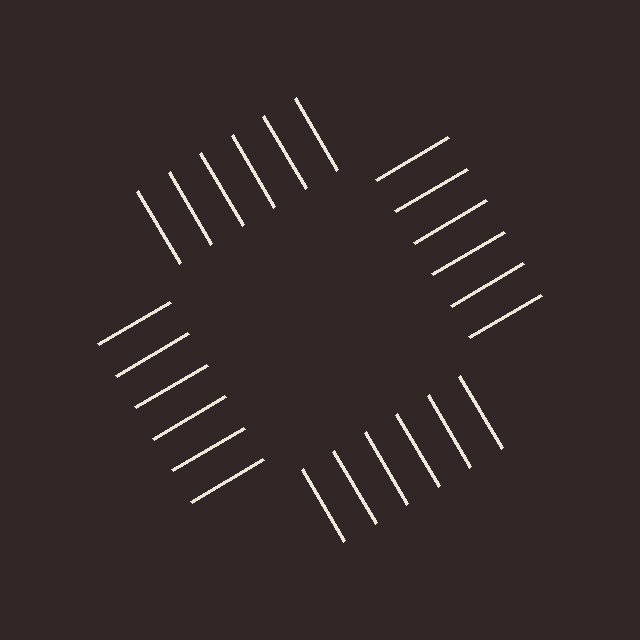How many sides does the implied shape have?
4 sides — the line-ends trace a square.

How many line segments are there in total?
24 — 6 along each of the 4 edges.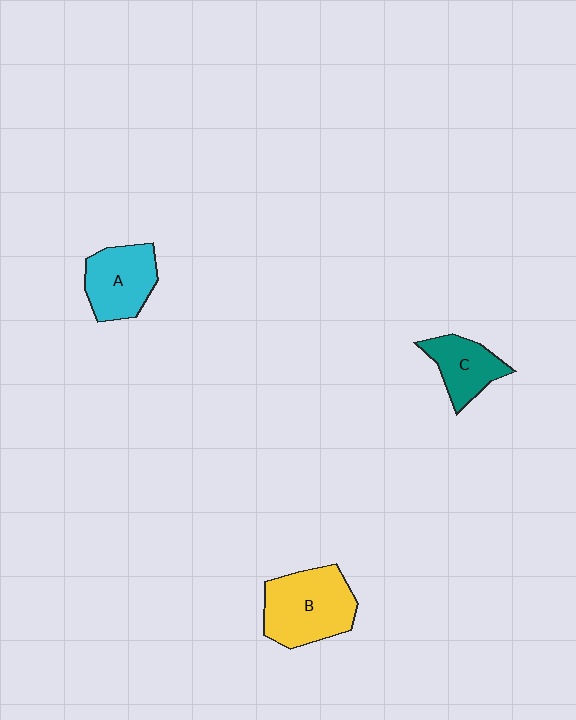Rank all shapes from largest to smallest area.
From largest to smallest: B (yellow), A (cyan), C (teal).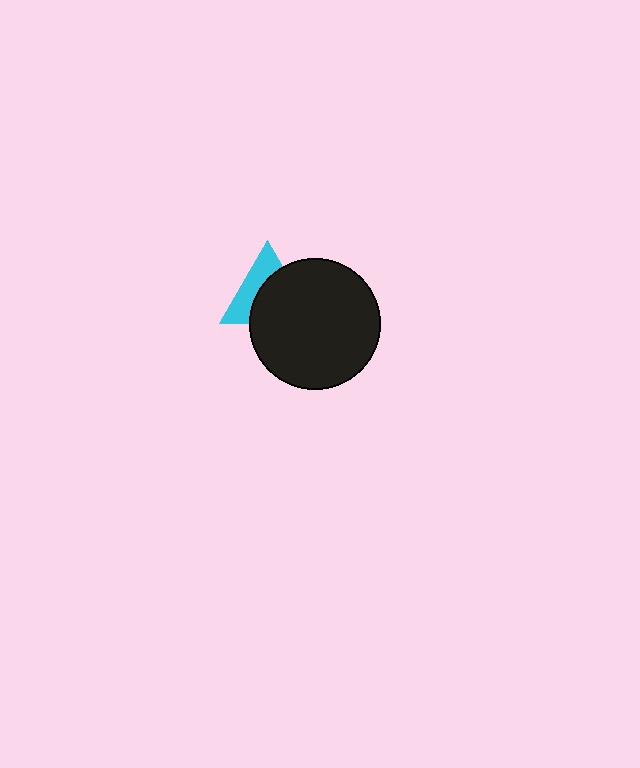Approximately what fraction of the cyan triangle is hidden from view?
Roughly 57% of the cyan triangle is hidden behind the black circle.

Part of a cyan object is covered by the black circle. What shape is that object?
It is a triangle.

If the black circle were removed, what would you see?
You would see the complete cyan triangle.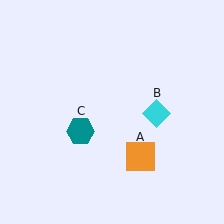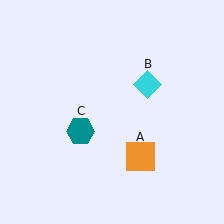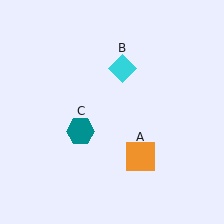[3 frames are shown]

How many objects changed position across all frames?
1 object changed position: cyan diamond (object B).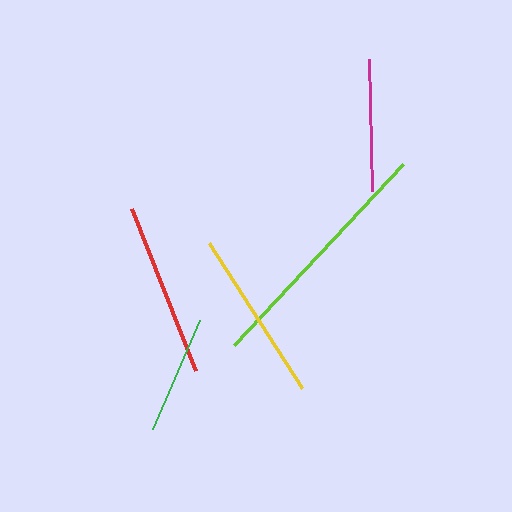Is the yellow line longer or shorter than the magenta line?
The yellow line is longer than the magenta line.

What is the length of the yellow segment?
The yellow segment is approximately 172 pixels long.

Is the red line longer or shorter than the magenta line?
The red line is longer than the magenta line.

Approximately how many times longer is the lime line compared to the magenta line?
The lime line is approximately 1.9 times the length of the magenta line.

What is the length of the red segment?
The red segment is approximately 174 pixels long.